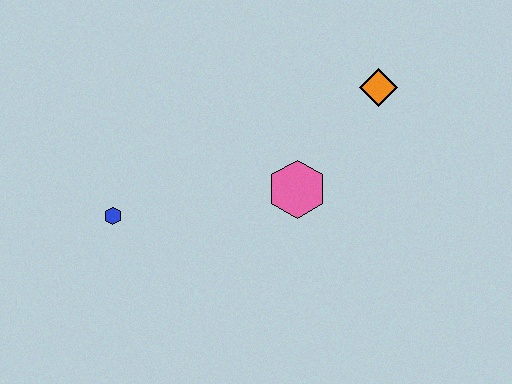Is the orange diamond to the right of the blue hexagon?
Yes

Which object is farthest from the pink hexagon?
The blue hexagon is farthest from the pink hexagon.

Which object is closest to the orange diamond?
The pink hexagon is closest to the orange diamond.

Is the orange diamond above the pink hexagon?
Yes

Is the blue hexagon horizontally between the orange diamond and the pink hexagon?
No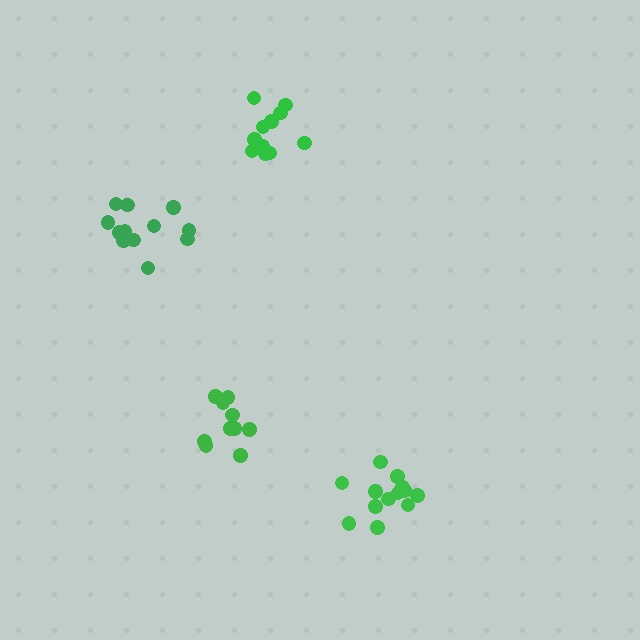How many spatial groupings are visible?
There are 4 spatial groupings.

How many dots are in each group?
Group 1: 13 dots, Group 2: 12 dots, Group 3: 10 dots, Group 4: 11 dots (46 total).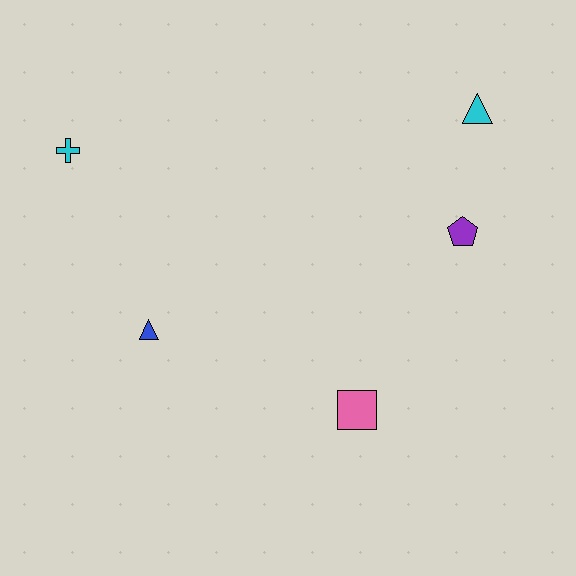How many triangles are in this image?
There are 2 triangles.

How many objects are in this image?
There are 5 objects.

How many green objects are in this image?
There are no green objects.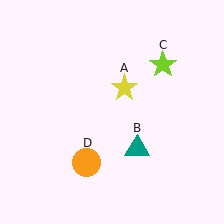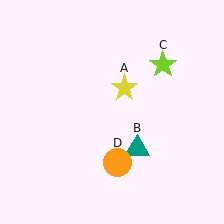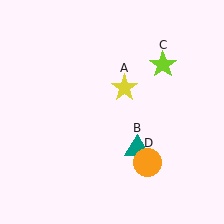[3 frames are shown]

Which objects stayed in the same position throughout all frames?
Yellow star (object A) and teal triangle (object B) and lime star (object C) remained stationary.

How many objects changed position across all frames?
1 object changed position: orange circle (object D).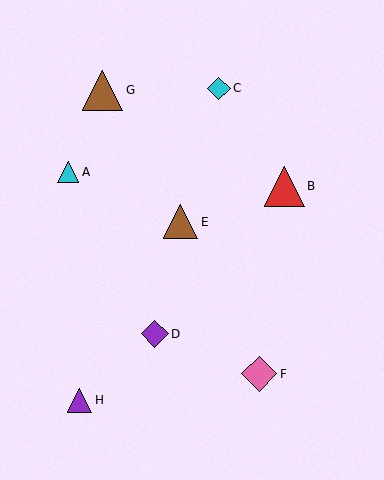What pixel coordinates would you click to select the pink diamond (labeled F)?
Click at (259, 374) to select the pink diamond F.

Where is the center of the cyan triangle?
The center of the cyan triangle is at (68, 172).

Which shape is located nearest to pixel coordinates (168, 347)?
The purple diamond (labeled D) at (155, 334) is nearest to that location.